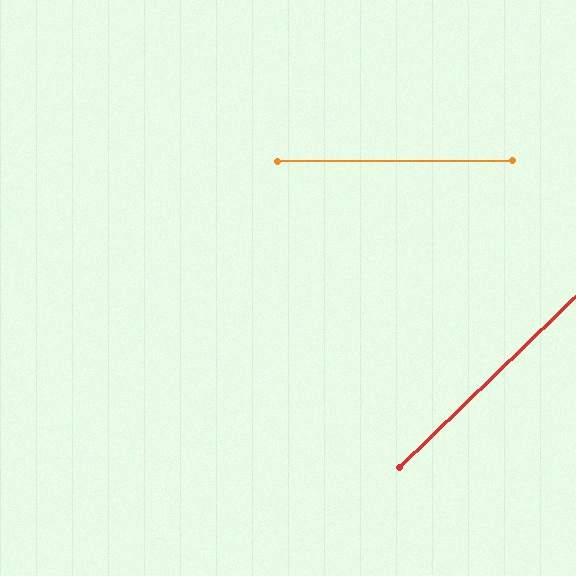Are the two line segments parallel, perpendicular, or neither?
Neither parallel nor perpendicular — they differ by about 44°.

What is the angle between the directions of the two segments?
Approximately 44 degrees.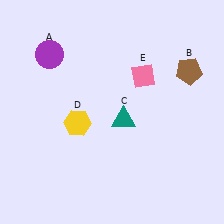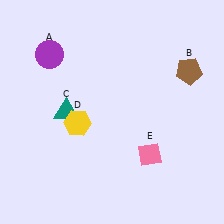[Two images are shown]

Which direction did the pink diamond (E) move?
The pink diamond (E) moved down.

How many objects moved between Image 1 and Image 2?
2 objects moved between the two images.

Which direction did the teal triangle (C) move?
The teal triangle (C) moved left.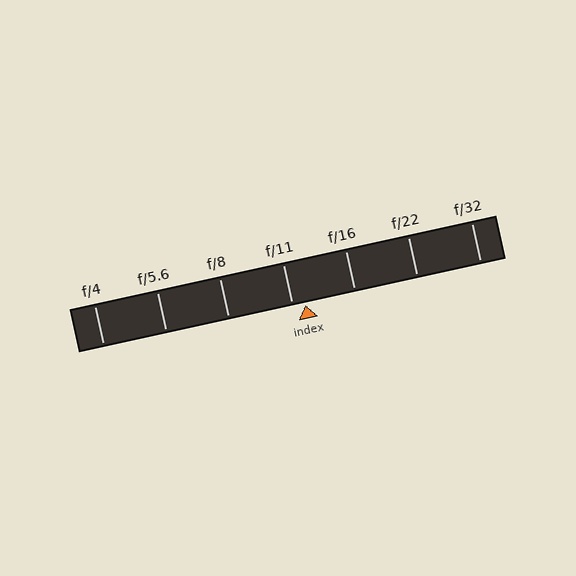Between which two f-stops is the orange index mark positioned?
The index mark is between f/11 and f/16.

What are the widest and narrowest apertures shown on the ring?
The widest aperture shown is f/4 and the narrowest is f/32.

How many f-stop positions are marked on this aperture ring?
There are 7 f-stop positions marked.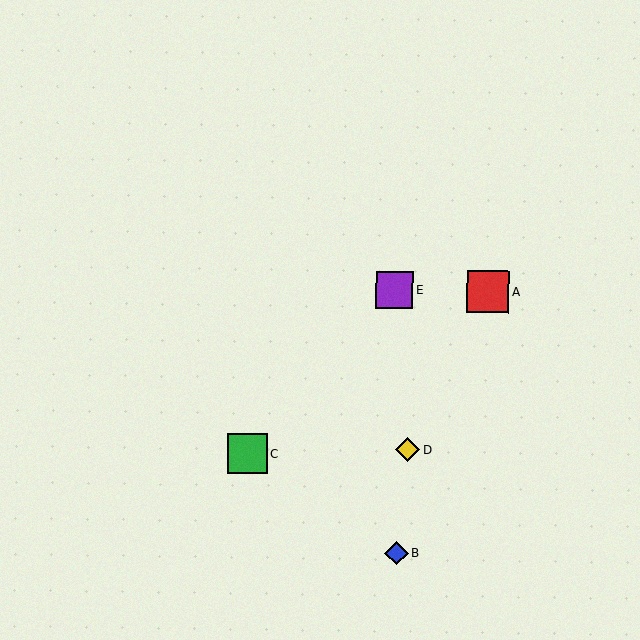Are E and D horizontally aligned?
No, E is at y≈290 and D is at y≈450.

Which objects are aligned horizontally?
Objects A, E are aligned horizontally.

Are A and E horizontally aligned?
Yes, both are at y≈292.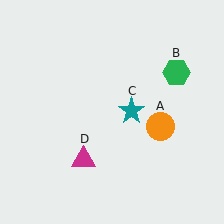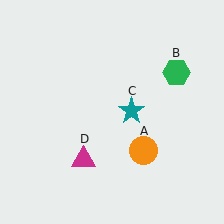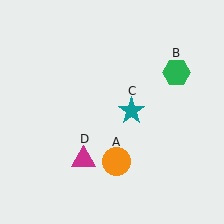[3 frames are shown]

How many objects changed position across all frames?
1 object changed position: orange circle (object A).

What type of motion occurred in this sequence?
The orange circle (object A) rotated clockwise around the center of the scene.